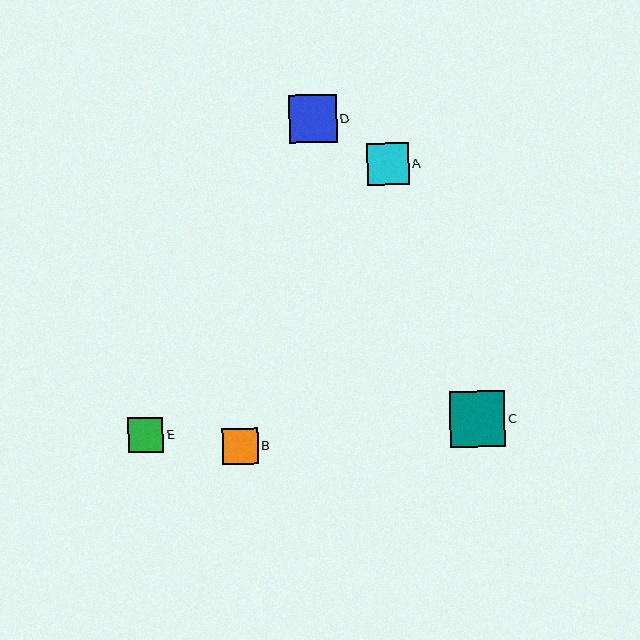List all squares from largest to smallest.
From largest to smallest: C, D, A, B, E.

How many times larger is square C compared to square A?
Square C is approximately 1.3 times the size of square A.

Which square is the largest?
Square C is the largest with a size of approximately 55 pixels.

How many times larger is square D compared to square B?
Square D is approximately 1.3 times the size of square B.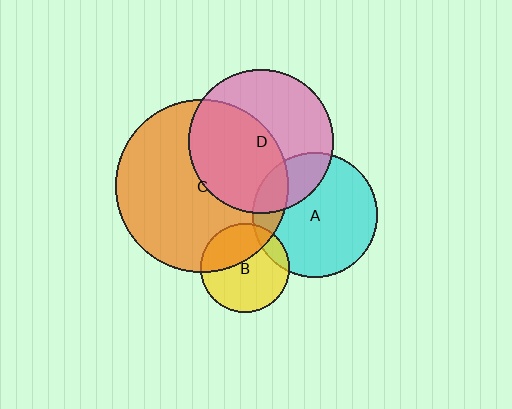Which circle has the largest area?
Circle C (orange).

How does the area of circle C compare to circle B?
Approximately 3.7 times.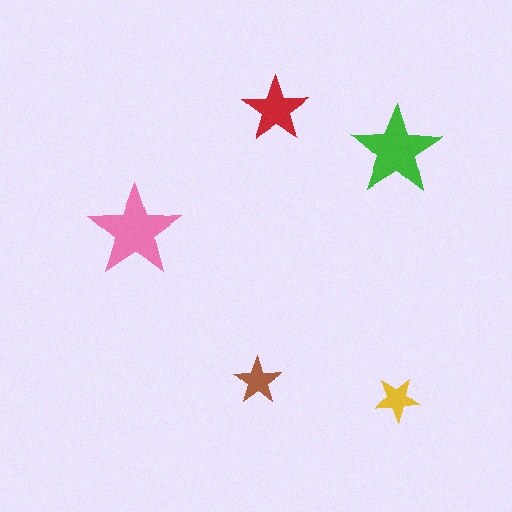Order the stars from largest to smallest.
the pink one, the green one, the red one, the brown one, the yellow one.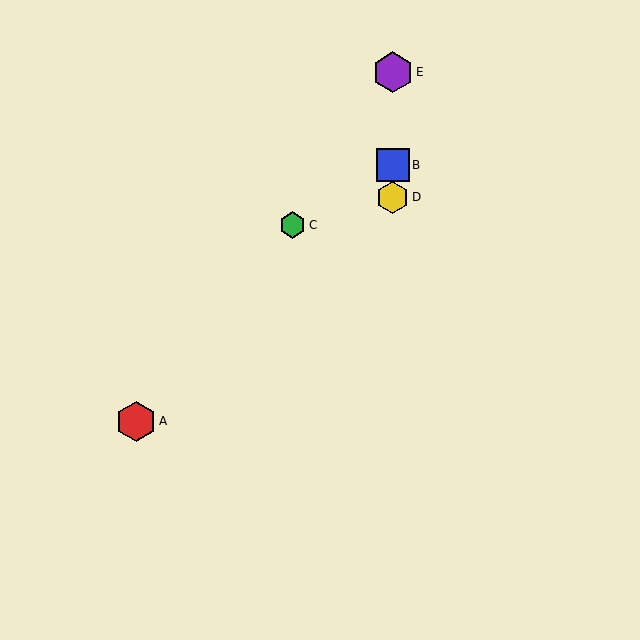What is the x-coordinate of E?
Object E is at x≈393.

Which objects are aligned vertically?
Objects B, D, E are aligned vertically.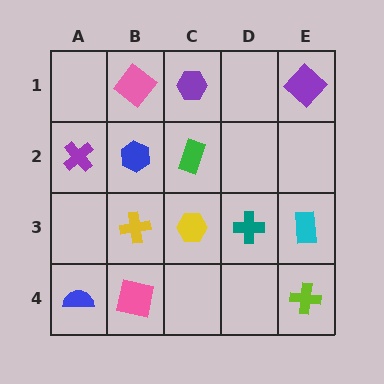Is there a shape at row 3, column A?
No, that cell is empty.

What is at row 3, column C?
A yellow hexagon.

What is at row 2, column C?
A green rectangle.